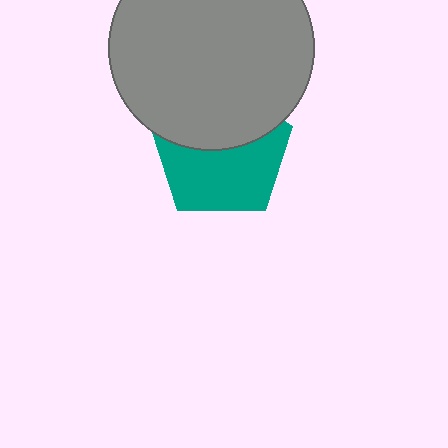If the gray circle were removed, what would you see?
You would see the complete teal pentagon.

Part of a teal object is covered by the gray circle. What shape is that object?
It is a pentagon.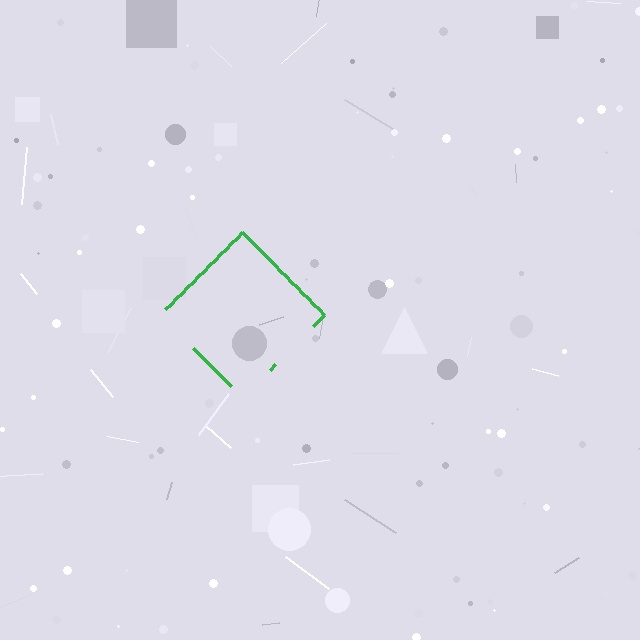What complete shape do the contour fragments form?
The contour fragments form a diamond.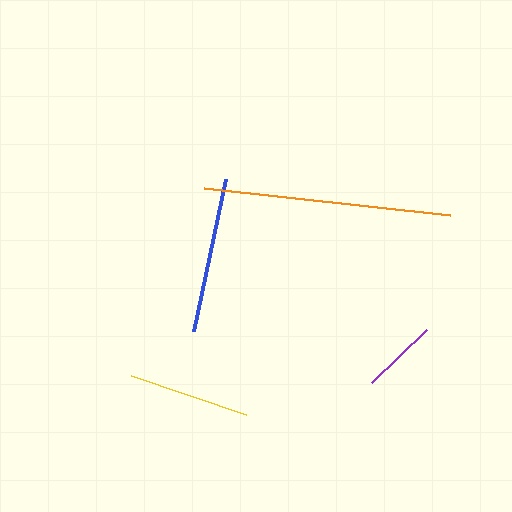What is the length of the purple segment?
The purple segment is approximately 77 pixels long.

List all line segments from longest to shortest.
From longest to shortest: orange, blue, yellow, purple.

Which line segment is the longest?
The orange line is the longest at approximately 247 pixels.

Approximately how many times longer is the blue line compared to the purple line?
The blue line is approximately 2.0 times the length of the purple line.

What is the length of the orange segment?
The orange segment is approximately 247 pixels long.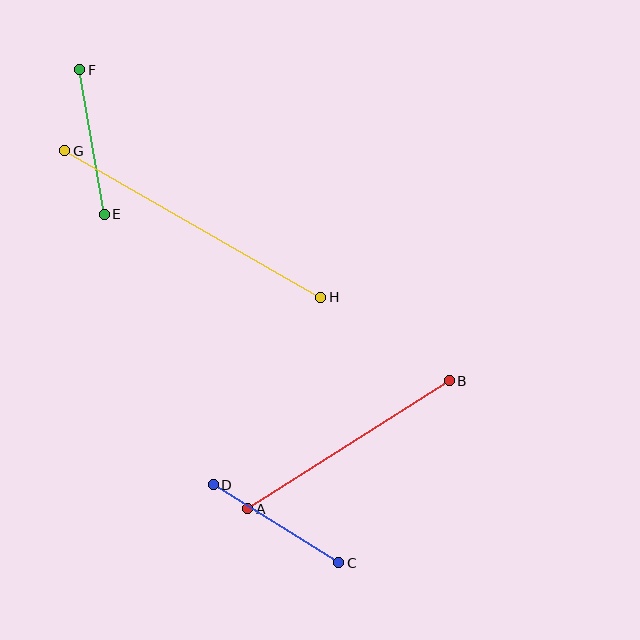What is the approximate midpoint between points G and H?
The midpoint is at approximately (193, 224) pixels.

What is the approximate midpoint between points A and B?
The midpoint is at approximately (348, 445) pixels.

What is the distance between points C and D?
The distance is approximately 148 pixels.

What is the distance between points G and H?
The distance is approximately 295 pixels.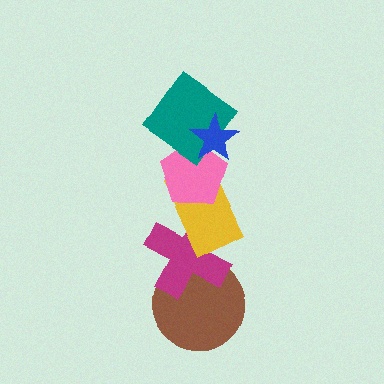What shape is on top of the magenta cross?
The yellow rectangle is on top of the magenta cross.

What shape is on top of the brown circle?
The magenta cross is on top of the brown circle.